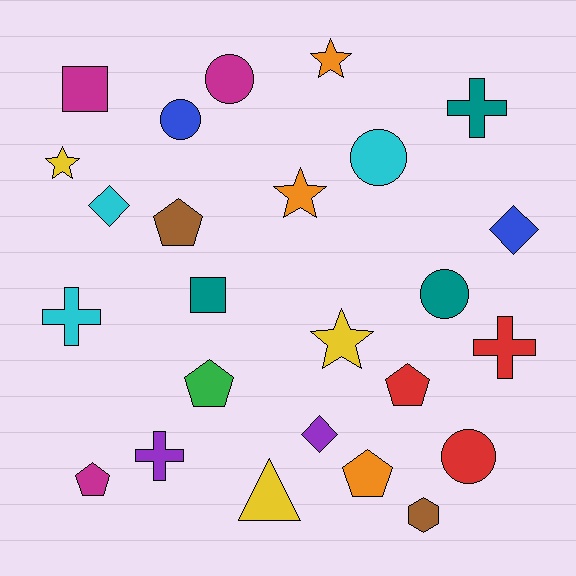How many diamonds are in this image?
There are 3 diamonds.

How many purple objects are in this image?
There are 2 purple objects.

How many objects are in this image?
There are 25 objects.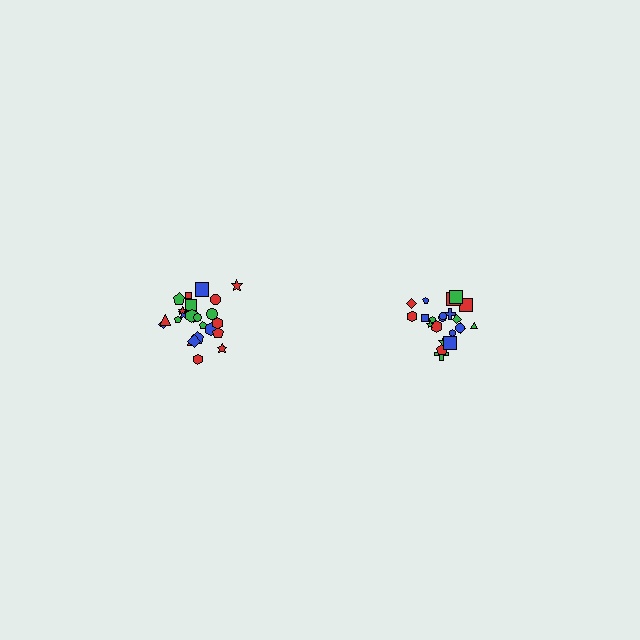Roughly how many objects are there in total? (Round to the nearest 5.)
Roughly 45 objects in total.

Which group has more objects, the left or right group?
The left group.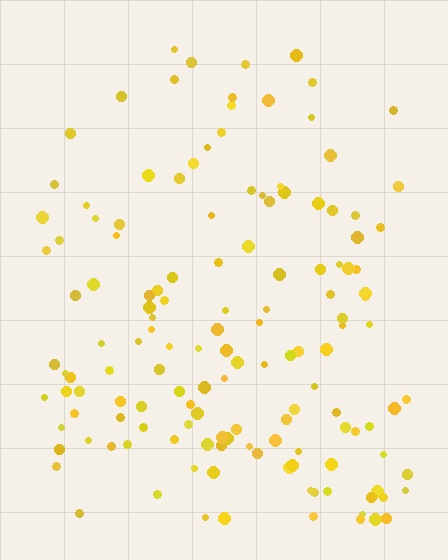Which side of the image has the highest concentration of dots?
The bottom.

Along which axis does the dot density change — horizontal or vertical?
Vertical.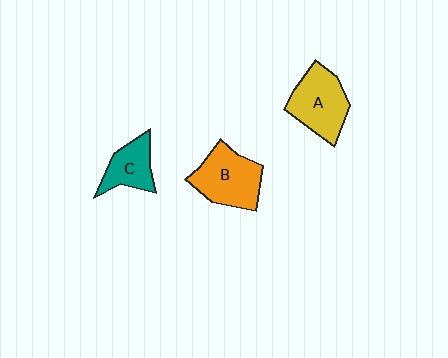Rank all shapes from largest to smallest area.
From largest to smallest: B (orange), A (yellow), C (teal).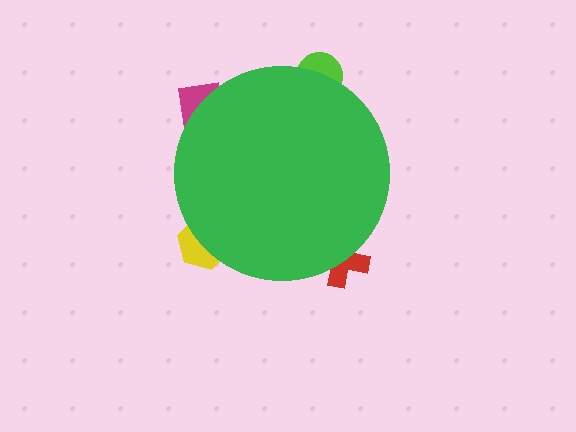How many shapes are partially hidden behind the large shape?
4 shapes are partially hidden.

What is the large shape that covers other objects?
A green circle.